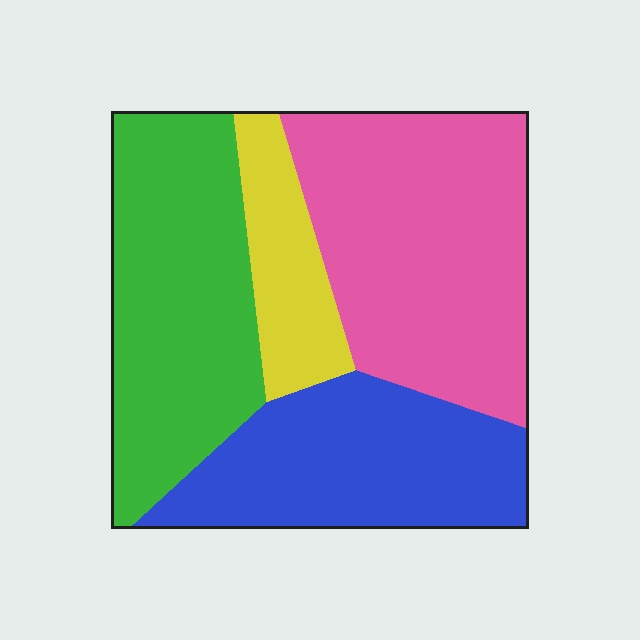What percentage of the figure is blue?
Blue takes up about one quarter (1/4) of the figure.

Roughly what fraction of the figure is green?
Green covers 29% of the figure.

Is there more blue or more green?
Green.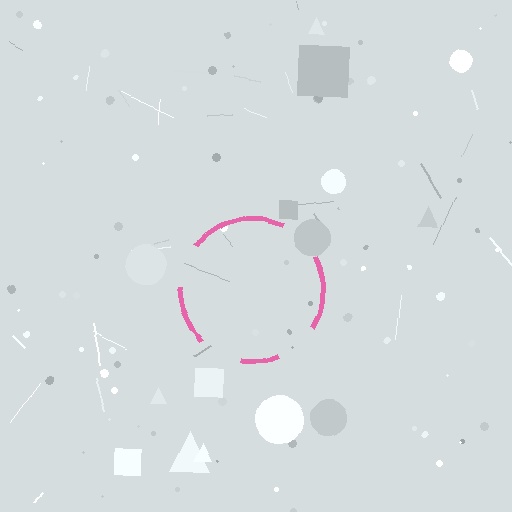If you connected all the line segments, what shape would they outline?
They would outline a circle.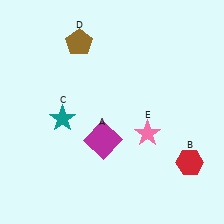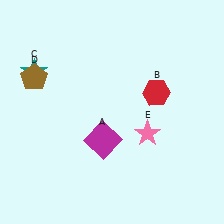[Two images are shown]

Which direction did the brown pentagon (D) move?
The brown pentagon (D) moved left.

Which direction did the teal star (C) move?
The teal star (C) moved up.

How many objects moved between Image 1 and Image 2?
3 objects moved between the two images.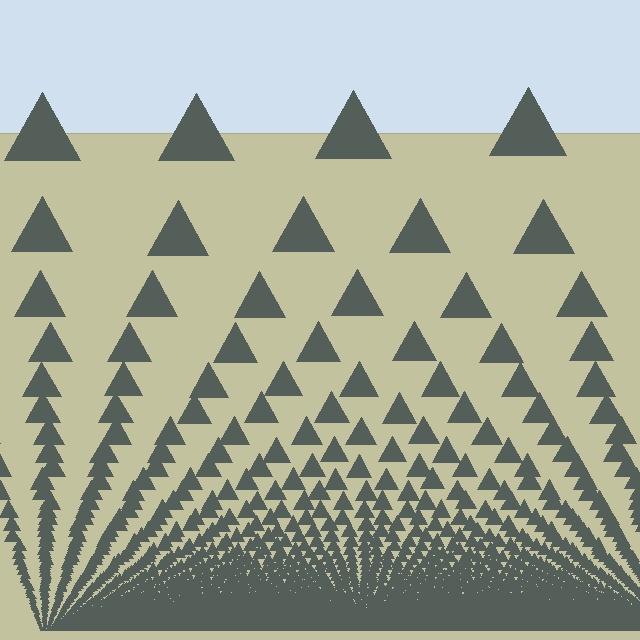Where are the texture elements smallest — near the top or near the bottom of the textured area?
Near the bottom.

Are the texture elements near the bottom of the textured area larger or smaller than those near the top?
Smaller. The gradient is inverted — elements near the bottom are smaller and denser.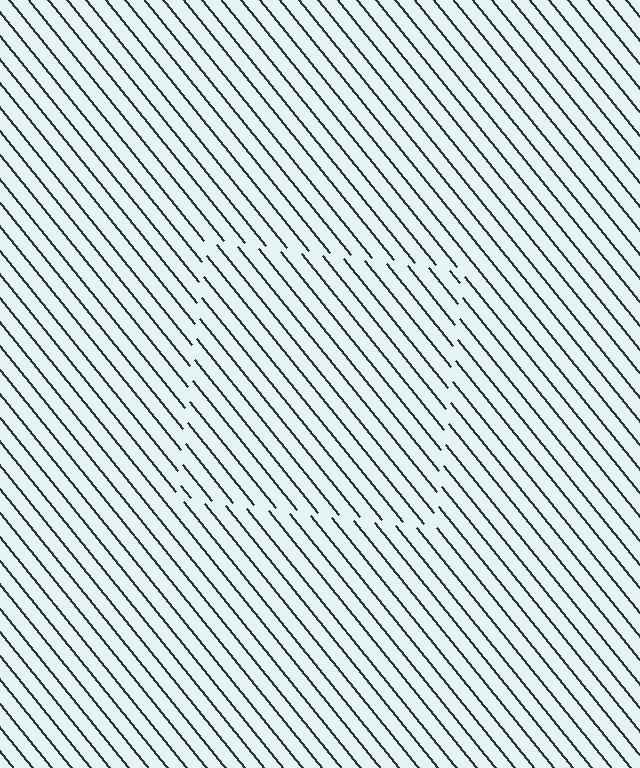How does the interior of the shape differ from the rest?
The interior of the shape contains the same grating, shifted by half a period — the contour is defined by the phase discontinuity where line-ends from the inner and outer gratings abut.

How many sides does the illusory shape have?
4 sides — the line-ends trace a square.